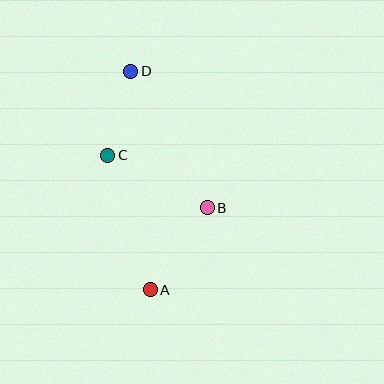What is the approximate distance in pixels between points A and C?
The distance between A and C is approximately 141 pixels.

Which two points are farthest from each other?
Points A and D are farthest from each other.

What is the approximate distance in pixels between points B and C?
The distance between B and C is approximately 113 pixels.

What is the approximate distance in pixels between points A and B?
The distance between A and B is approximately 100 pixels.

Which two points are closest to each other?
Points C and D are closest to each other.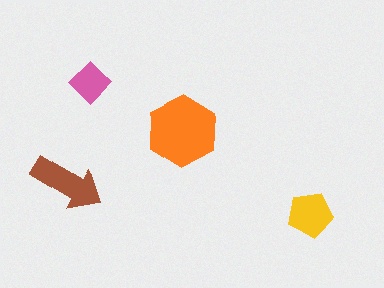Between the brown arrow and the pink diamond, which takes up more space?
The brown arrow.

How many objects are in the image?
There are 4 objects in the image.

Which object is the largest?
The orange hexagon.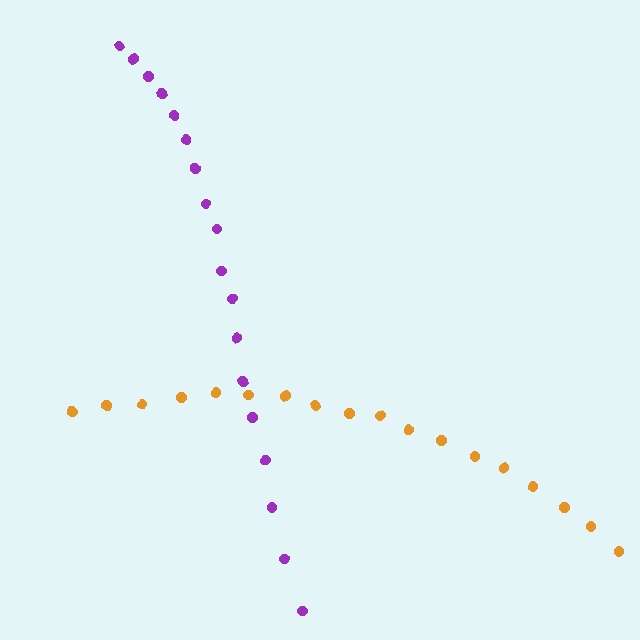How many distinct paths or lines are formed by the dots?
There are 2 distinct paths.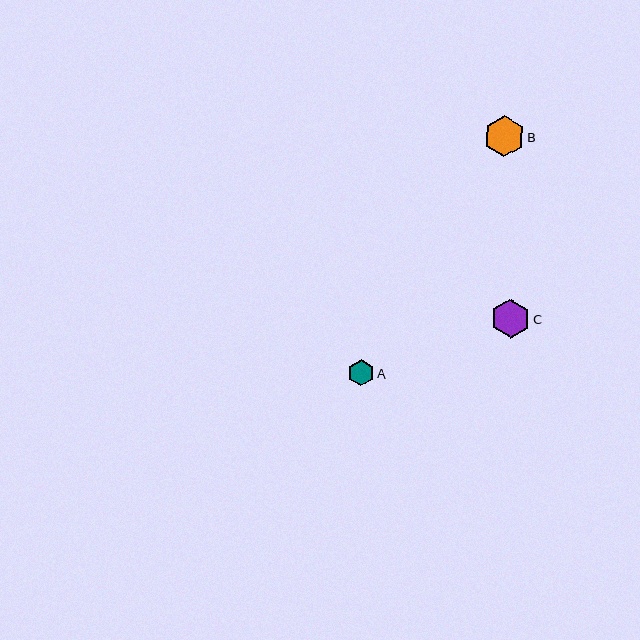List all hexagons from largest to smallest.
From largest to smallest: B, C, A.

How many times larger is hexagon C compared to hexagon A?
Hexagon C is approximately 1.5 times the size of hexagon A.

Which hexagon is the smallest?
Hexagon A is the smallest with a size of approximately 26 pixels.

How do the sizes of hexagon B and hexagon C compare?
Hexagon B and hexagon C are approximately the same size.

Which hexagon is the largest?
Hexagon B is the largest with a size of approximately 41 pixels.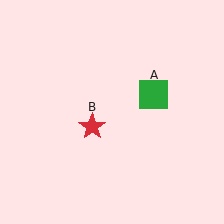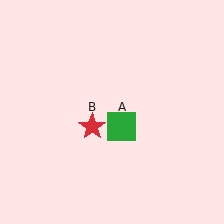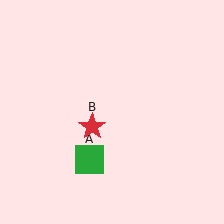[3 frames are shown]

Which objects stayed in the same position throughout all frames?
Red star (object B) remained stationary.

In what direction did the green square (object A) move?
The green square (object A) moved down and to the left.